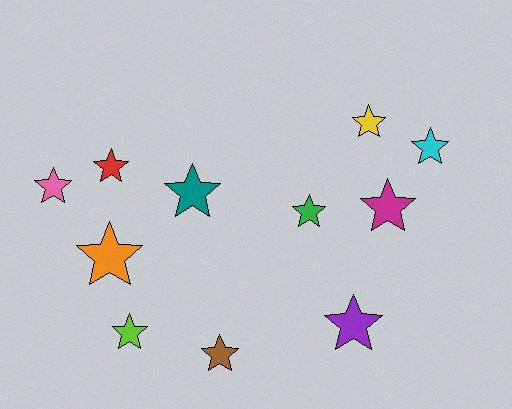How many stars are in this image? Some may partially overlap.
There are 11 stars.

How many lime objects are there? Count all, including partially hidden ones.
There is 1 lime object.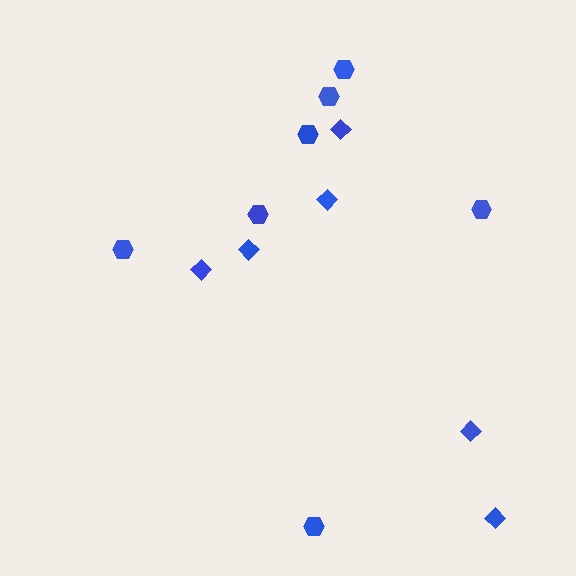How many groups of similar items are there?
There are 2 groups: one group of diamonds (6) and one group of hexagons (7).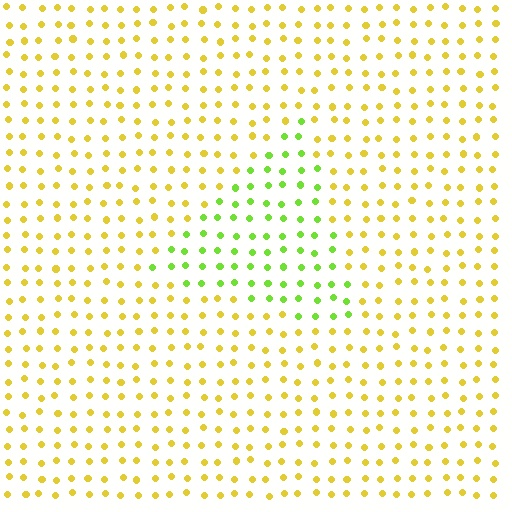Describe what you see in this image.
The image is filled with small yellow elements in a uniform arrangement. A triangle-shaped region is visible where the elements are tinted to a slightly different hue, forming a subtle color boundary.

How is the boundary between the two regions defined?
The boundary is defined purely by a slight shift in hue (about 46 degrees). Spacing, size, and orientation are identical on both sides.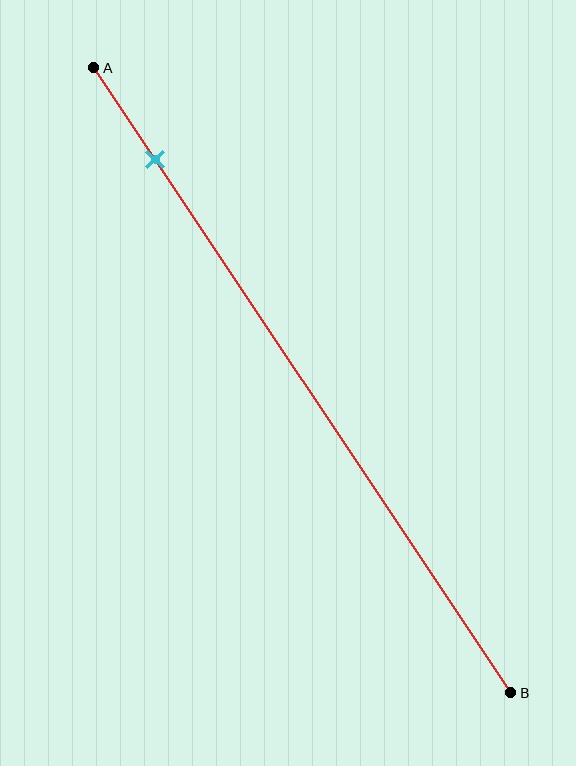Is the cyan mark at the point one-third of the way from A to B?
No, the mark is at about 15% from A, not at the 33% one-third point.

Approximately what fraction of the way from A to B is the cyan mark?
The cyan mark is approximately 15% of the way from A to B.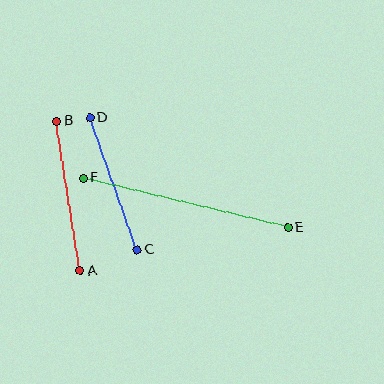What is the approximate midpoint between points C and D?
The midpoint is at approximately (113, 184) pixels.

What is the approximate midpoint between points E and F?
The midpoint is at approximately (186, 203) pixels.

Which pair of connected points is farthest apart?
Points E and F are farthest apart.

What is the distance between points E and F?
The distance is approximately 210 pixels.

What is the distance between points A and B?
The distance is approximately 152 pixels.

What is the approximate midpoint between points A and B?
The midpoint is at approximately (68, 196) pixels.